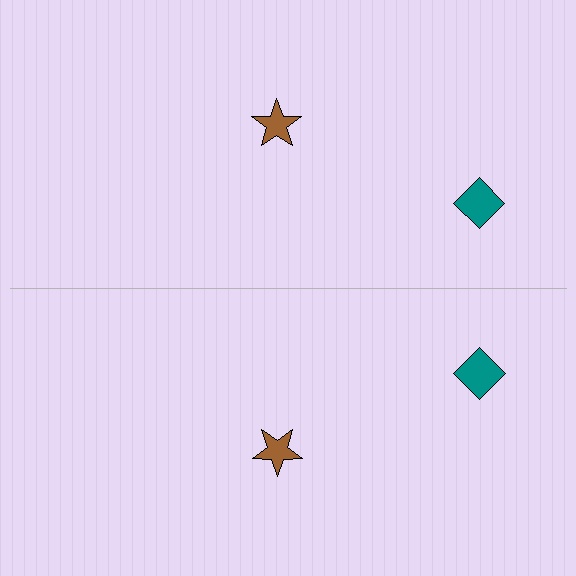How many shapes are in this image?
There are 4 shapes in this image.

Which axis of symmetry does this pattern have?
The pattern has a horizontal axis of symmetry running through the center of the image.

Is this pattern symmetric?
Yes, this pattern has bilateral (reflection) symmetry.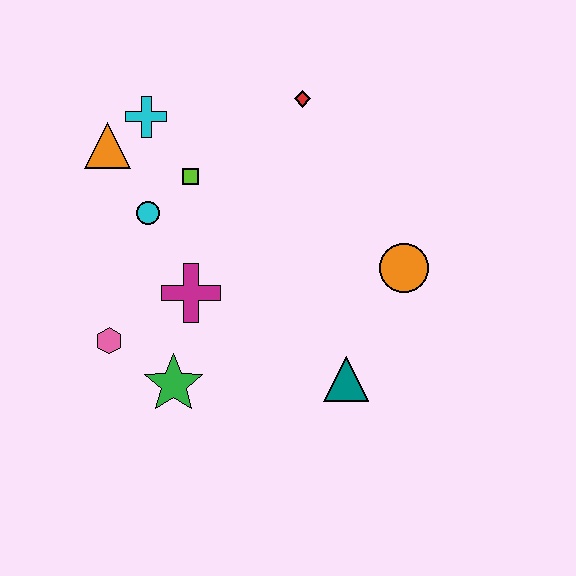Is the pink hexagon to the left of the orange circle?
Yes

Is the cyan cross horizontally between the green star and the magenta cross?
No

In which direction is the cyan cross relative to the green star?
The cyan cross is above the green star.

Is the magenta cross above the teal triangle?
Yes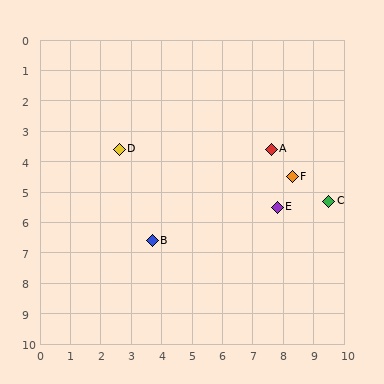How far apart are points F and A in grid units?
Points F and A are about 1.1 grid units apart.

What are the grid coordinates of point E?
Point E is at approximately (7.8, 5.5).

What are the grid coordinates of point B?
Point B is at approximately (3.7, 6.6).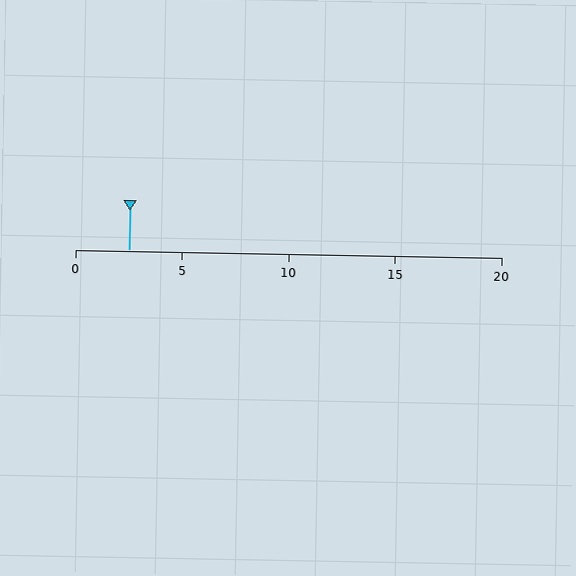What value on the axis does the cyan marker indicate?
The marker indicates approximately 2.5.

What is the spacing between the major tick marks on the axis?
The major ticks are spaced 5 apart.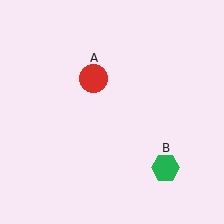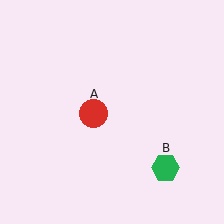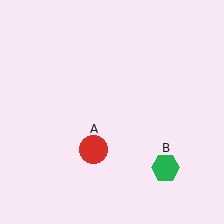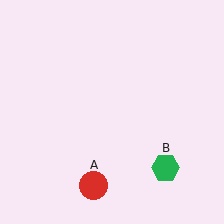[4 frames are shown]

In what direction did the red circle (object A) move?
The red circle (object A) moved down.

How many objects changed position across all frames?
1 object changed position: red circle (object A).